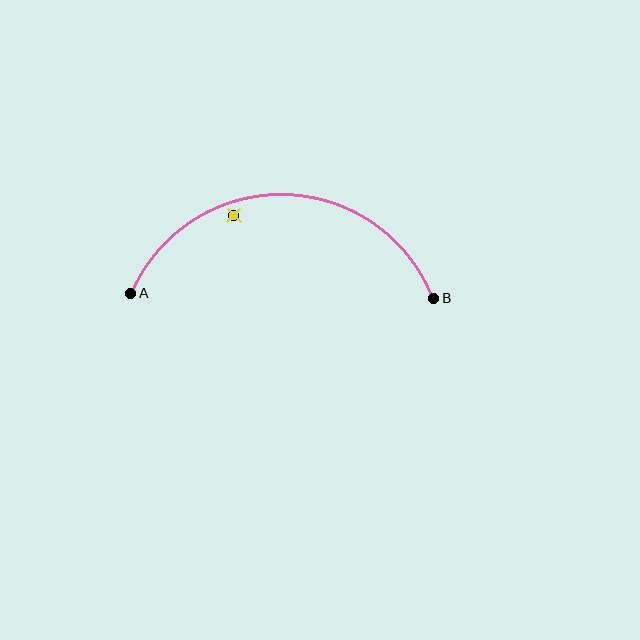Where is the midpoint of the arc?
The arc midpoint is the point on the curve farthest from the straight line joining A and B. It sits above that line.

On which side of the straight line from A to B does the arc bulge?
The arc bulges above the straight line connecting A and B.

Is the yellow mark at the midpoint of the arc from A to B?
No — the yellow mark does not lie on the arc at all. It sits slightly inside the curve.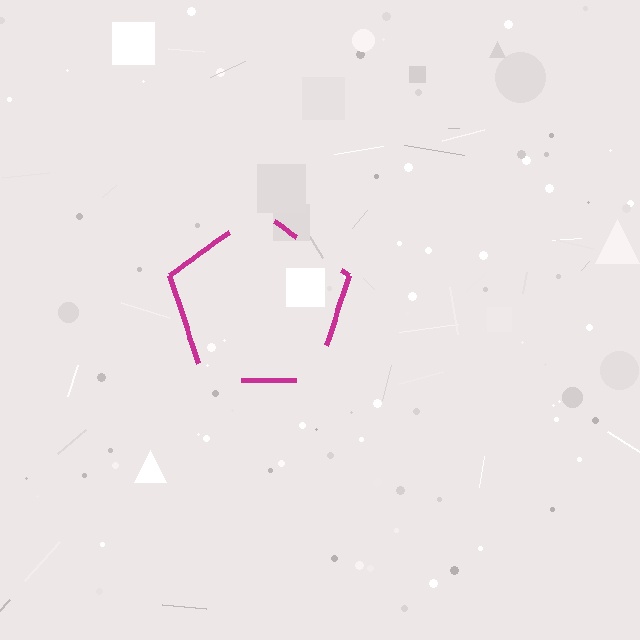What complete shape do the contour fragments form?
The contour fragments form a pentagon.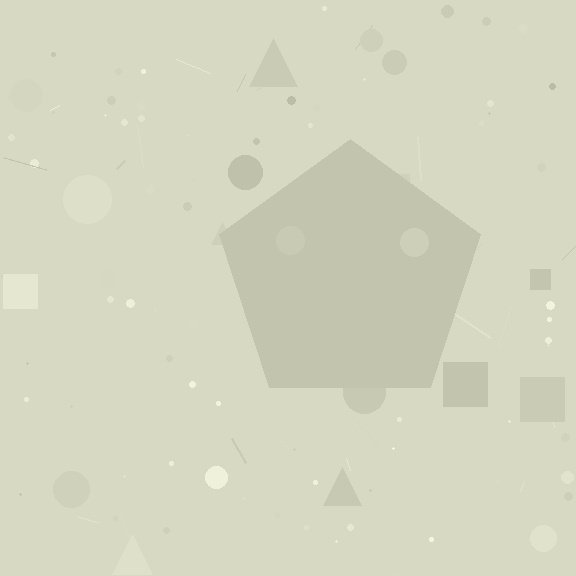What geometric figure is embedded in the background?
A pentagon is embedded in the background.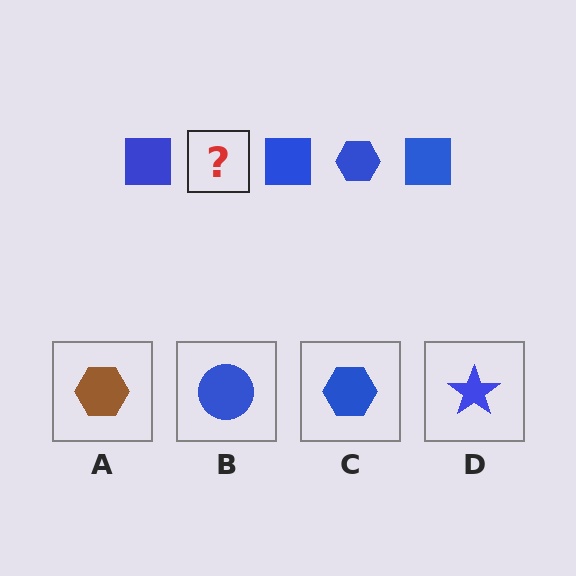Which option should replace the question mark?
Option C.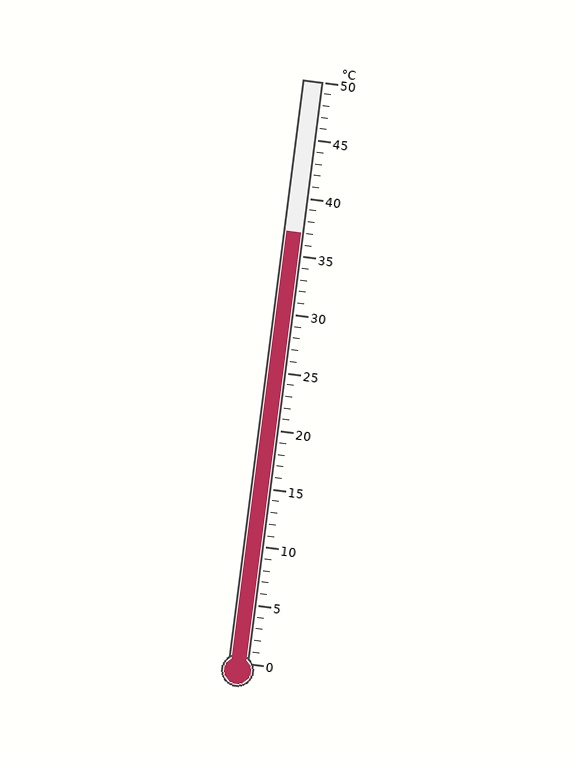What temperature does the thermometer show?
The thermometer shows approximately 37°C.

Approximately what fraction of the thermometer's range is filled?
The thermometer is filled to approximately 75% of its range.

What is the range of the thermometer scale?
The thermometer scale ranges from 0°C to 50°C.